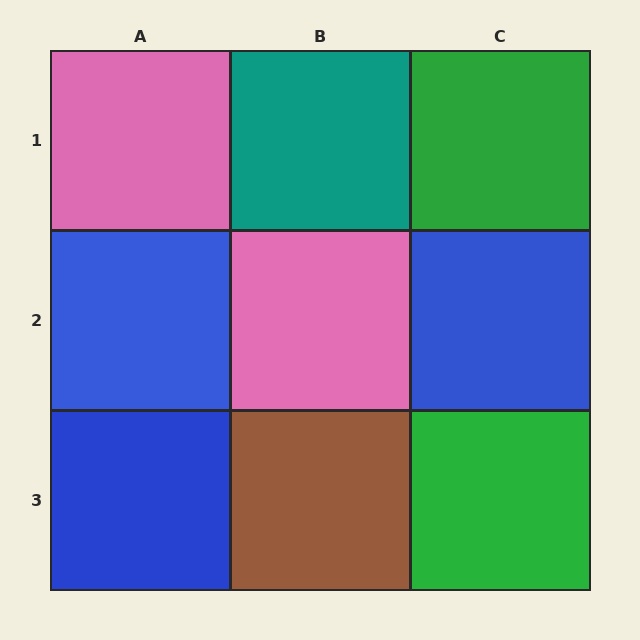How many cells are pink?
2 cells are pink.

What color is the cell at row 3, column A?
Blue.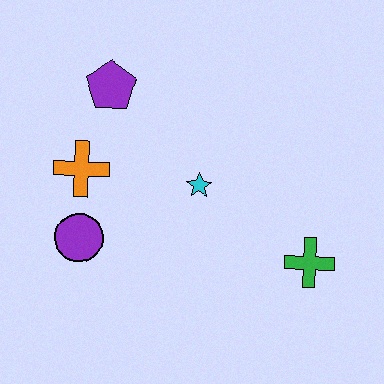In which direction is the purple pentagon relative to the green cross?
The purple pentagon is to the left of the green cross.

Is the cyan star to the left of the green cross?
Yes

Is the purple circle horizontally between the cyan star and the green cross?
No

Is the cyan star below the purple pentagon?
Yes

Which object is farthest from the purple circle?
The green cross is farthest from the purple circle.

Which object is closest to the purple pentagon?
The orange cross is closest to the purple pentagon.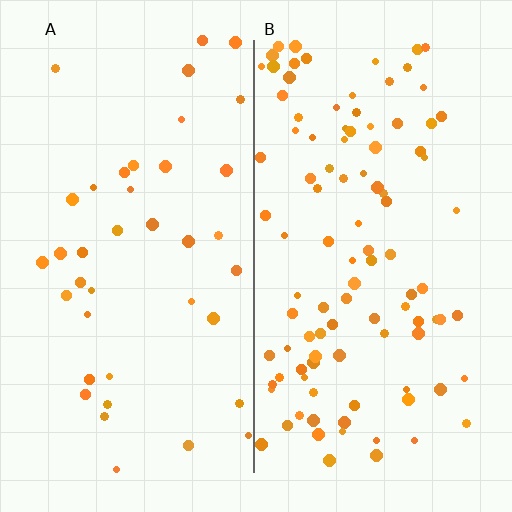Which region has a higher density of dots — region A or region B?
B (the right).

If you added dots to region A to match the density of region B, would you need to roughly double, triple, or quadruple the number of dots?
Approximately triple.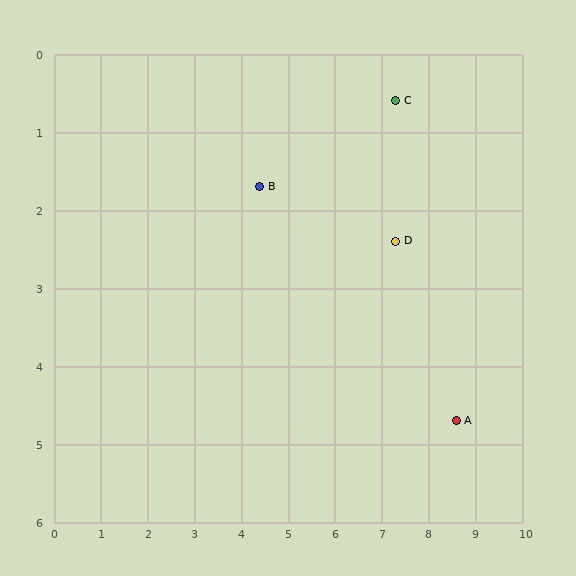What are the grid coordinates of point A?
Point A is at approximately (8.6, 4.7).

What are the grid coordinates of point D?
Point D is at approximately (7.3, 2.4).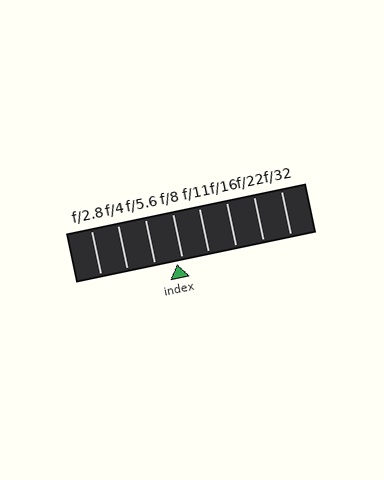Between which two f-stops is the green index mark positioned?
The index mark is between f/5.6 and f/8.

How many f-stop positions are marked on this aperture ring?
There are 8 f-stop positions marked.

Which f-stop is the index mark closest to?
The index mark is closest to f/8.